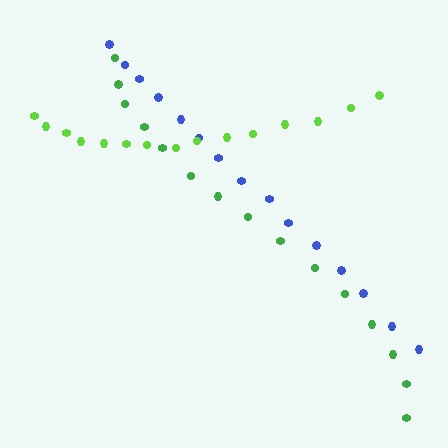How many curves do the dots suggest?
There are 3 distinct paths.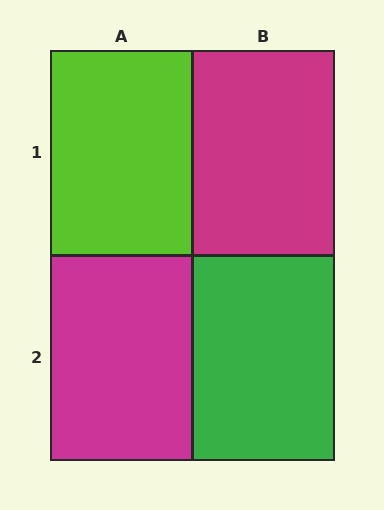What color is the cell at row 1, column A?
Lime.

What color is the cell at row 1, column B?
Magenta.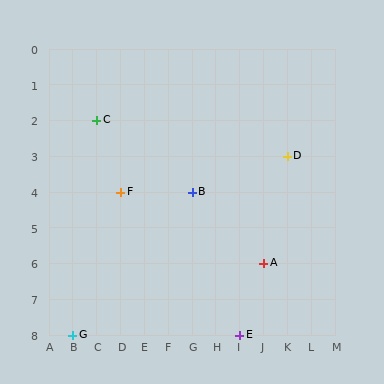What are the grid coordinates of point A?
Point A is at grid coordinates (J, 6).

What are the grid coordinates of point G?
Point G is at grid coordinates (B, 8).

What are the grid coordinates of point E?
Point E is at grid coordinates (I, 8).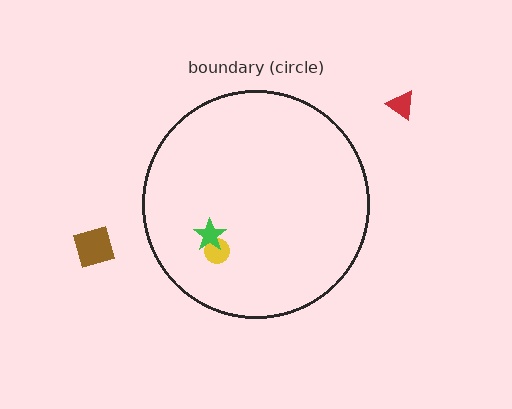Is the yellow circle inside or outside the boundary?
Inside.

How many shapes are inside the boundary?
2 inside, 2 outside.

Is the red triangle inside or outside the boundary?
Outside.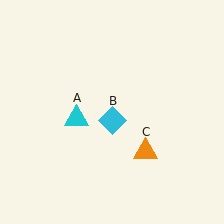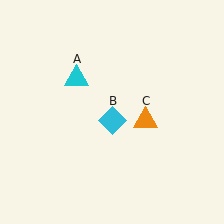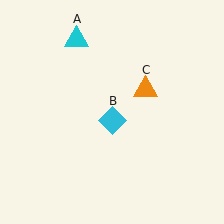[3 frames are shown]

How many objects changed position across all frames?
2 objects changed position: cyan triangle (object A), orange triangle (object C).